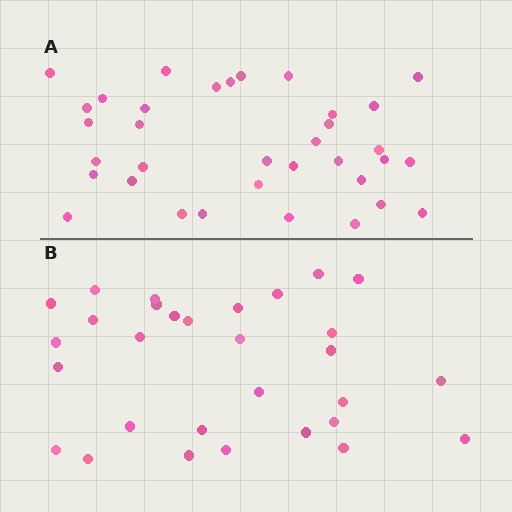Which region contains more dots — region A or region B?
Region A (the top region) has more dots.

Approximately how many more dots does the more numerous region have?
Region A has about 5 more dots than region B.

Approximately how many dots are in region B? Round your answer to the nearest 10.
About 30 dots.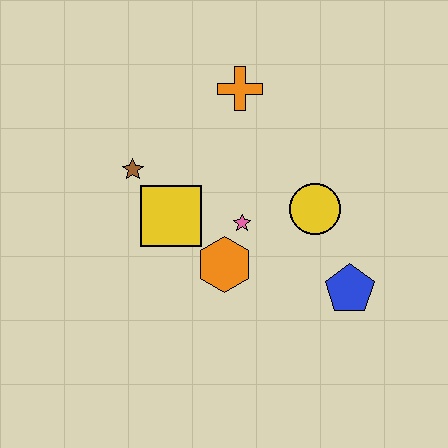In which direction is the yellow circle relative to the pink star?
The yellow circle is to the right of the pink star.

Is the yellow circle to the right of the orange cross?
Yes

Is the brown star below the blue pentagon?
No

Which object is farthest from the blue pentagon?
The brown star is farthest from the blue pentagon.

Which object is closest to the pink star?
The orange hexagon is closest to the pink star.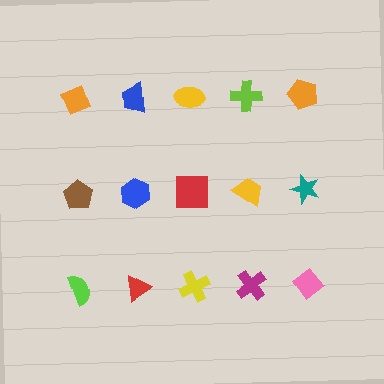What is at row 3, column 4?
A magenta cross.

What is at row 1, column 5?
An orange pentagon.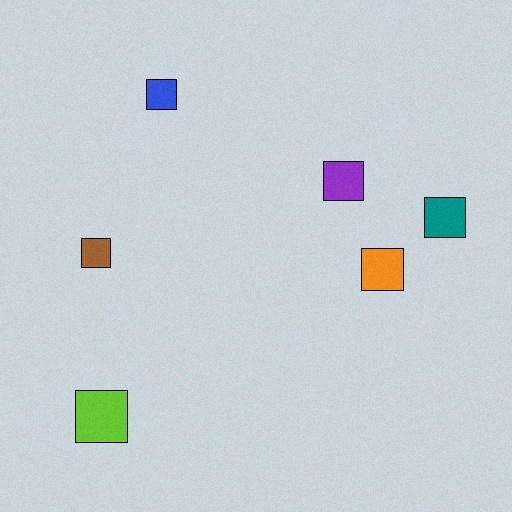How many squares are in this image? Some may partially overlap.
There are 6 squares.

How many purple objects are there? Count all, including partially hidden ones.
There is 1 purple object.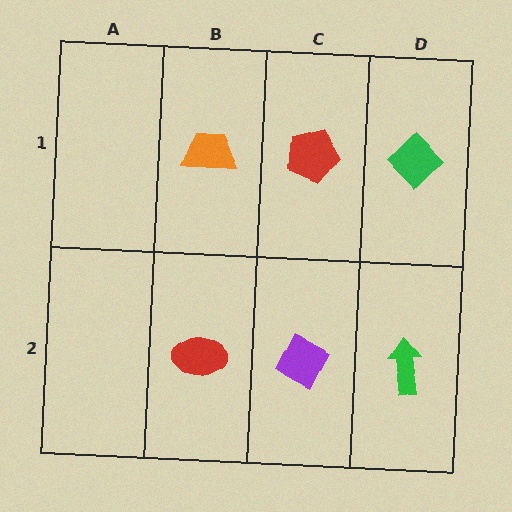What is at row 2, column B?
A red ellipse.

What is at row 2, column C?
A purple diamond.